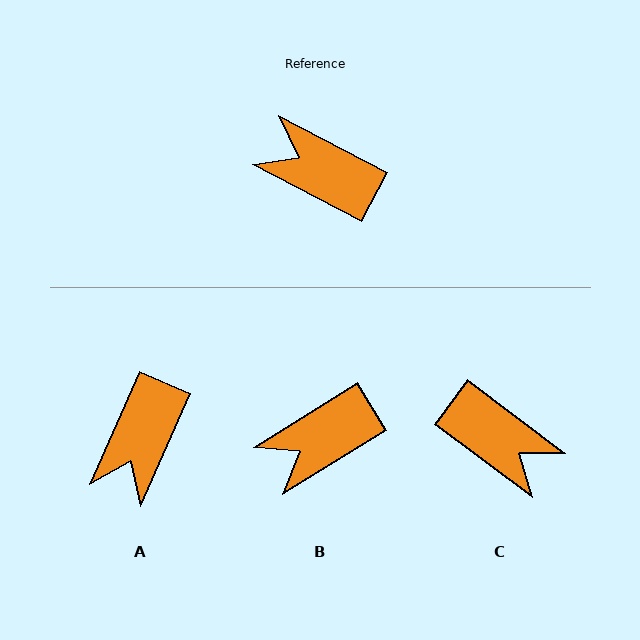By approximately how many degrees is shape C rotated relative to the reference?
Approximately 171 degrees counter-clockwise.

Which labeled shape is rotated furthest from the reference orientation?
C, about 171 degrees away.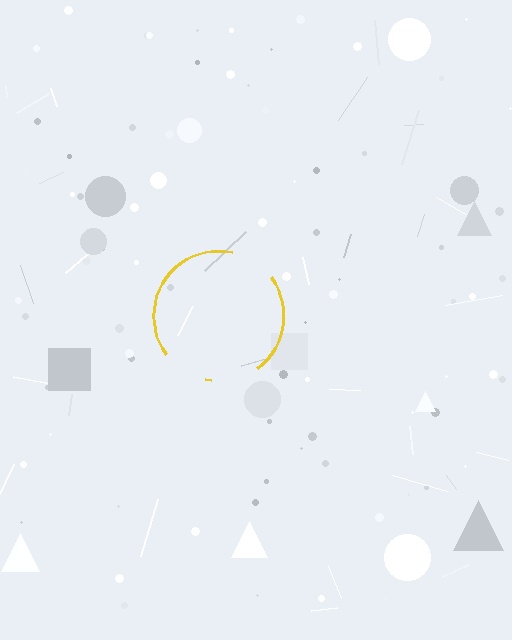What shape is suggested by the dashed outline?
The dashed outline suggests a circle.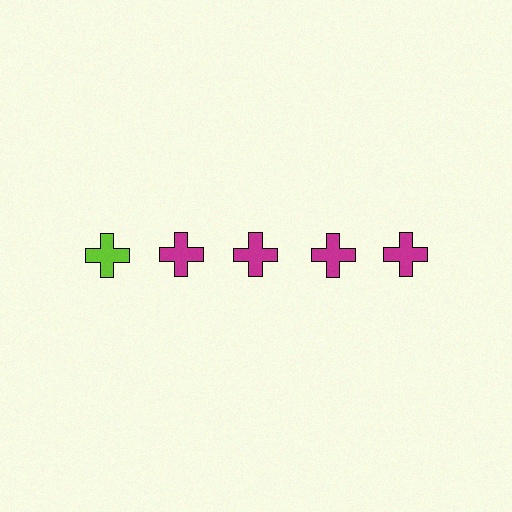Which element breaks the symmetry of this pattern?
The lime cross in the top row, leftmost column breaks the symmetry. All other shapes are magenta crosses.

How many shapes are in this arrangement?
There are 5 shapes arranged in a grid pattern.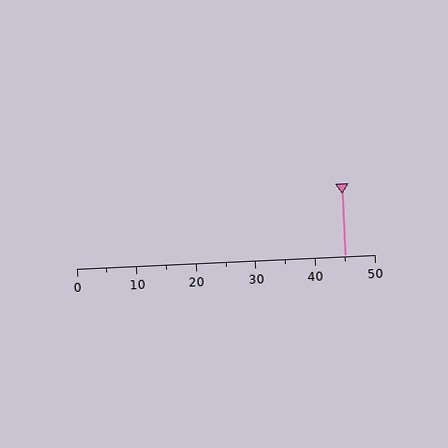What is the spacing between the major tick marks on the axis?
The major ticks are spaced 10 apart.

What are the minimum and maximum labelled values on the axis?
The axis runs from 0 to 50.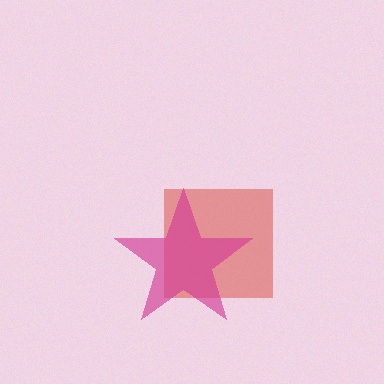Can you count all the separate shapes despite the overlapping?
Yes, there are 2 separate shapes.